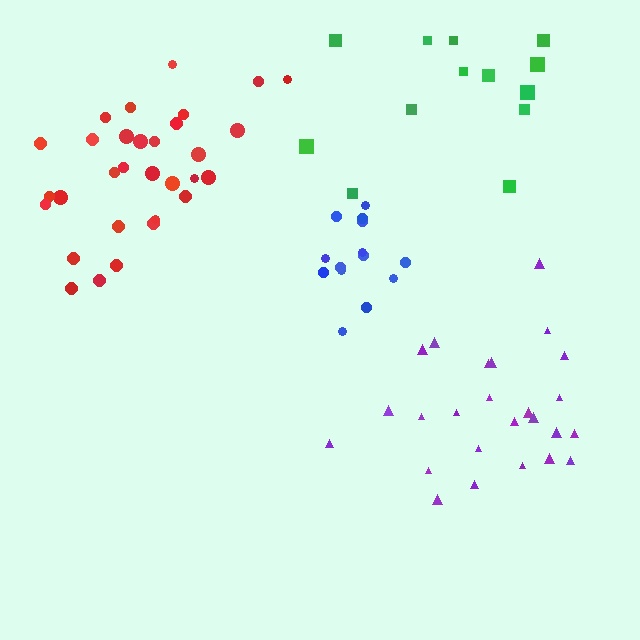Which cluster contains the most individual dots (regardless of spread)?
Red (31).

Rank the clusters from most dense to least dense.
blue, red, purple, green.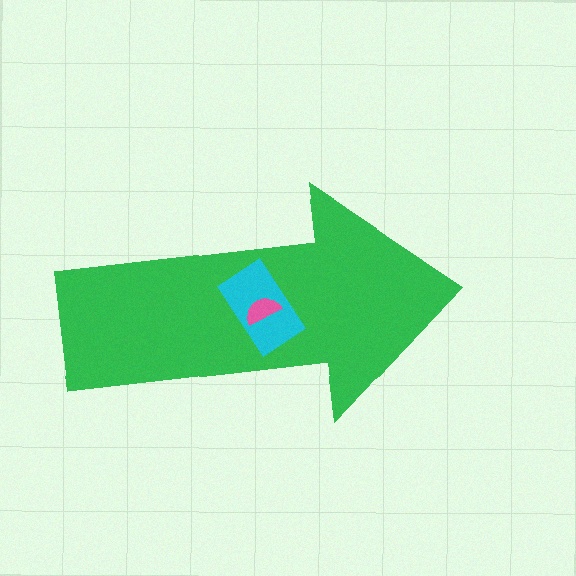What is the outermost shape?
The green arrow.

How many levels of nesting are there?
3.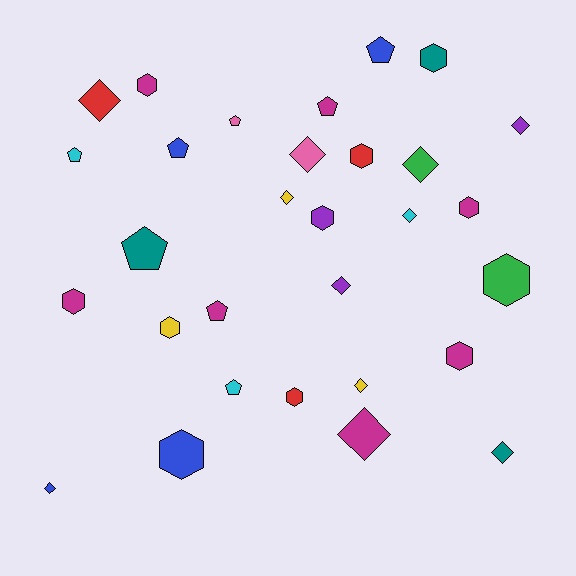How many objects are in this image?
There are 30 objects.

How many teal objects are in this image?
There are 3 teal objects.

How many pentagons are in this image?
There are 8 pentagons.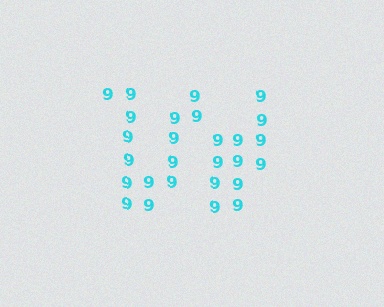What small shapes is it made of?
It is made of small digit 9's.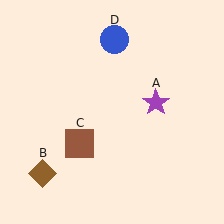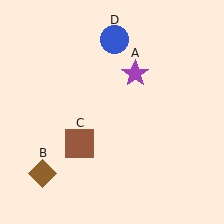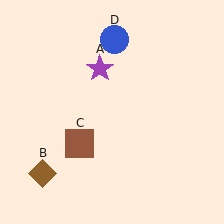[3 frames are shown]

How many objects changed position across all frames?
1 object changed position: purple star (object A).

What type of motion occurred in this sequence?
The purple star (object A) rotated counterclockwise around the center of the scene.